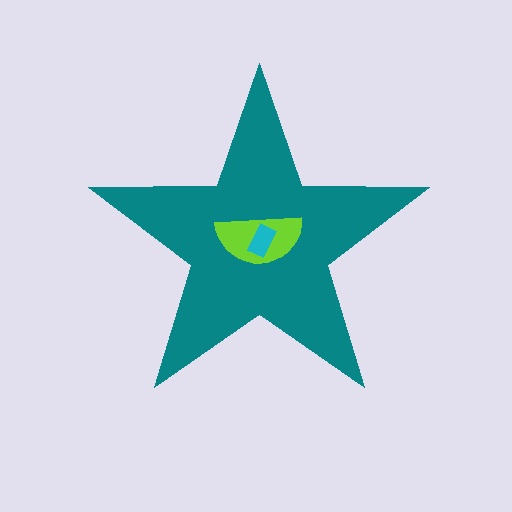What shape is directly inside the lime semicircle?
The cyan rectangle.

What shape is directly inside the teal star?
The lime semicircle.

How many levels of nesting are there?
3.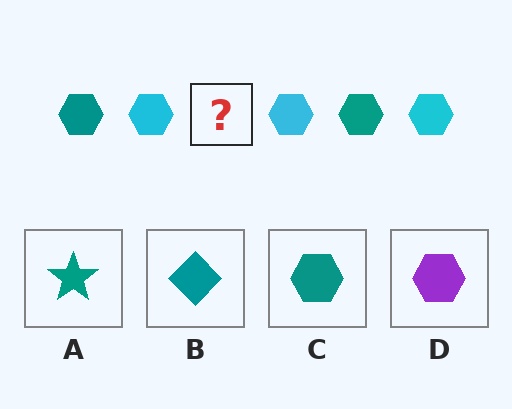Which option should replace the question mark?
Option C.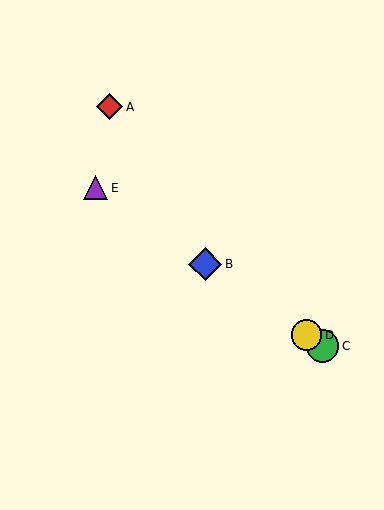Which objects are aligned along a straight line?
Objects B, C, D, E are aligned along a straight line.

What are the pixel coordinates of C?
Object C is at (322, 346).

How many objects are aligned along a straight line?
4 objects (B, C, D, E) are aligned along a straight line.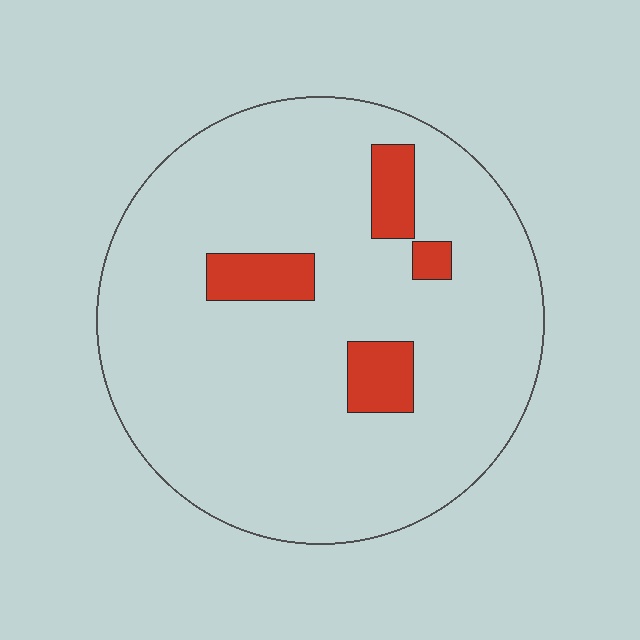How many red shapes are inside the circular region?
4.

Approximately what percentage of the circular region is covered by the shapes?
Approximately 10%.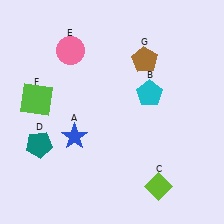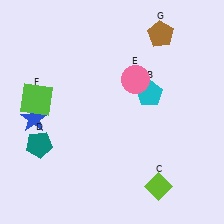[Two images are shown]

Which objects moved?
The objects that moved are: the blue star (A), the pink circle (E), the brown pentagon (G).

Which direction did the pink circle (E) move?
The pink circle (E) moved right.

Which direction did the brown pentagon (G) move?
The brown pentagon (G) moved up.